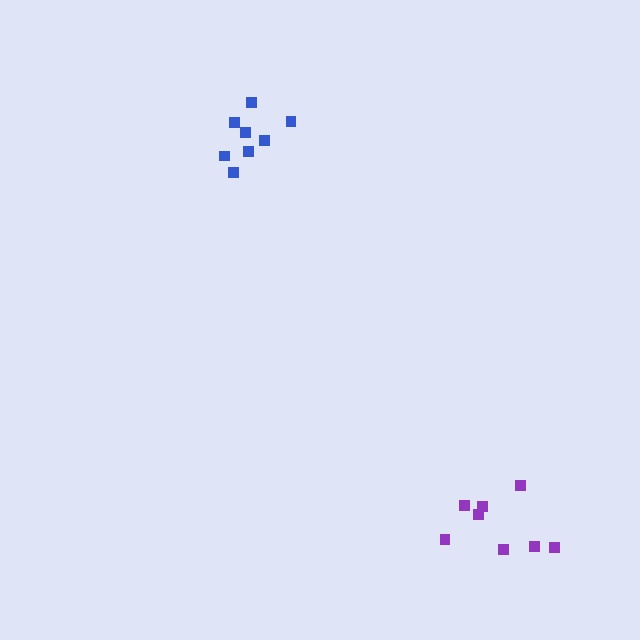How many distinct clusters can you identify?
There are 2 distinct clusters.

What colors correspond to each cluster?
The clusters are colored: purple, blue.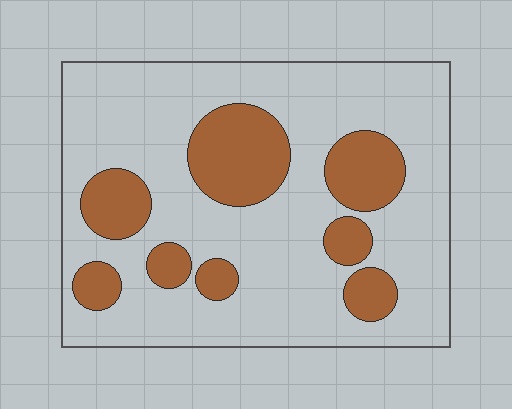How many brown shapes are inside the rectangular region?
8.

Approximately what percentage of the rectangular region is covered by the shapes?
Approximately 25%.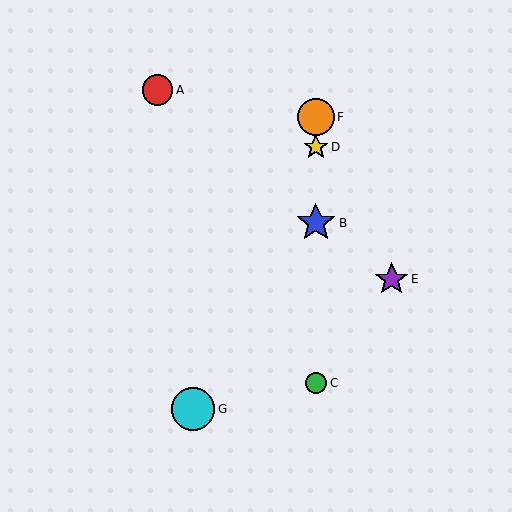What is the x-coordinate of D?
Object D is at x≈316.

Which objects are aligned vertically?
Objects B, C, D, F are aligned vertically.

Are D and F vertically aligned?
Yes, both are at x≈316.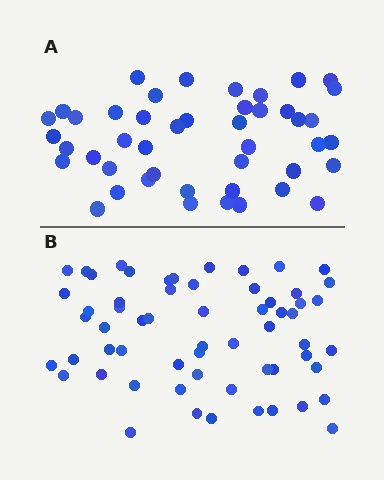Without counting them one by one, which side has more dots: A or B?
Region B (the bottom region) has more dots.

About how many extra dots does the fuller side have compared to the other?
Region B has approximately 15 more dots than region A.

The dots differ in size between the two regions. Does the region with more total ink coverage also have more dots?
No. Region A has more total ink coverage because its dots are larger, but region B actually contains more individual dots. Total area can be misleading — the number of items is what matters here.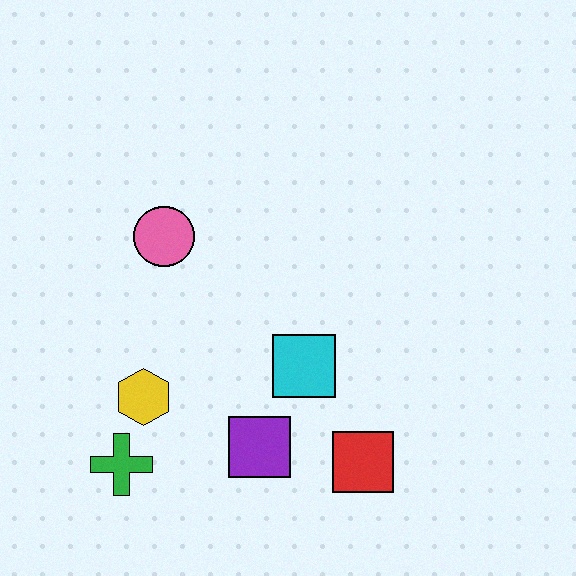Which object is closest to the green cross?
The yellow hexagon is closest to the green cross.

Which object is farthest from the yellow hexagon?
The red square is farthest from the yellow hexagon.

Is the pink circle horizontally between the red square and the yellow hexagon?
Yes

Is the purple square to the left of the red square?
Yes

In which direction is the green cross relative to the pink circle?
The green cross is below the pink circle.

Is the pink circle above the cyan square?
Yes